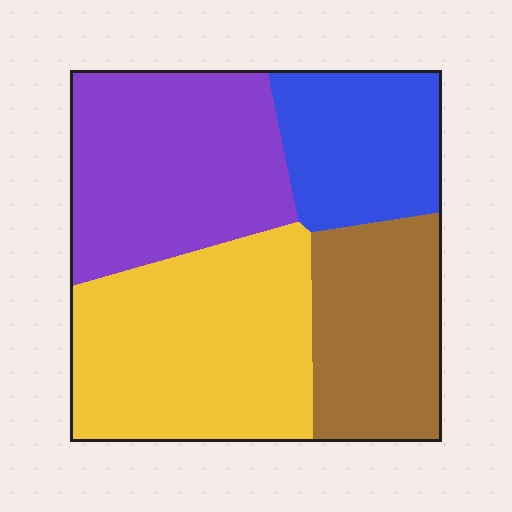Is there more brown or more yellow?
Yellow.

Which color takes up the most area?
Yellow, at roughly 35%.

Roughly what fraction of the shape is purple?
Purple covers about 30% of the shape.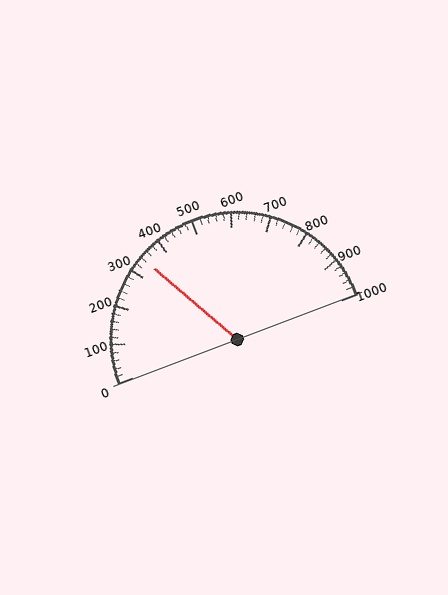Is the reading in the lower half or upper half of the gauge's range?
The reading is in the lower half of the range (0 to 1000).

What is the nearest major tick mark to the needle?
The nearest major tick mark is 300.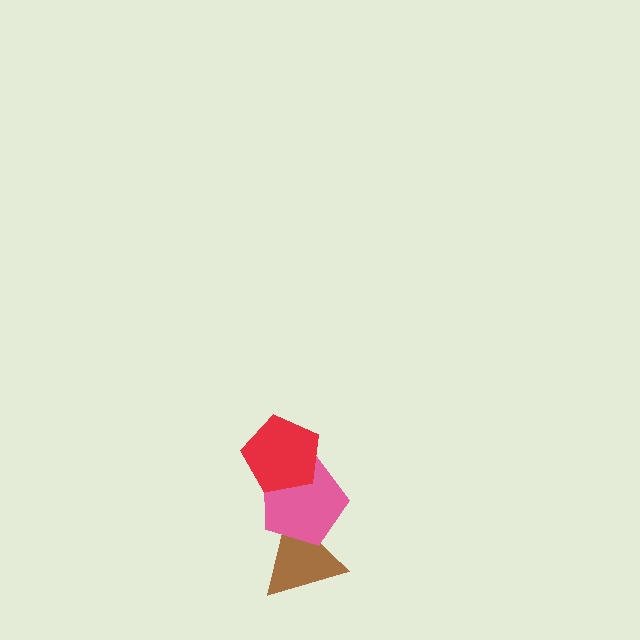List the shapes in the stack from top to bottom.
From top to bottom: the red pentagon, the pink pentagon, the brown triangle.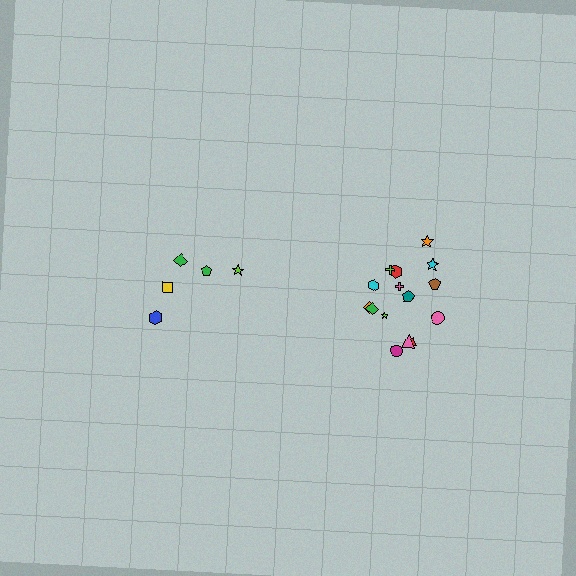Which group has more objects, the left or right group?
The right group.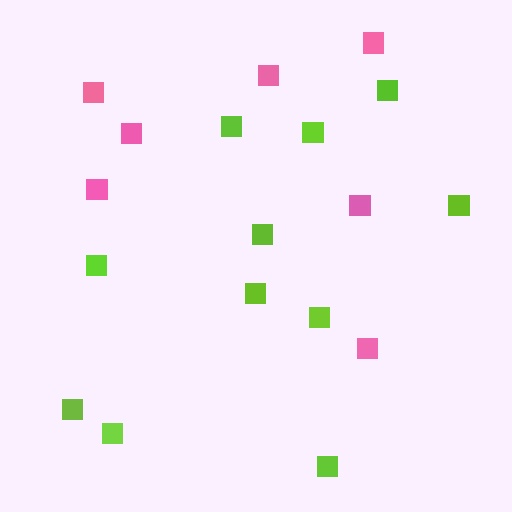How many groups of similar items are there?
There are 2 groups: one group of pink squares (7) and one group of lime squares (11).